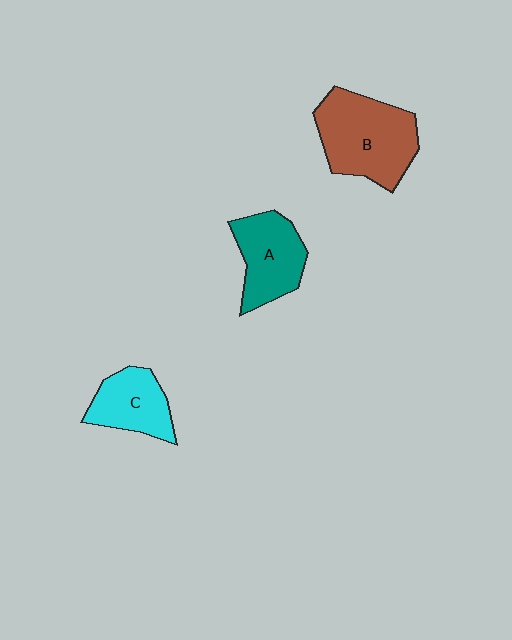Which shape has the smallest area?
Shape C (cyan).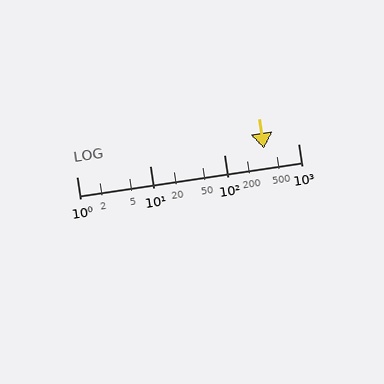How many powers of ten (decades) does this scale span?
The scale spans 3 decades, from 1 to 1000.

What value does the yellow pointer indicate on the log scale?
The pointer indicates approximately 340.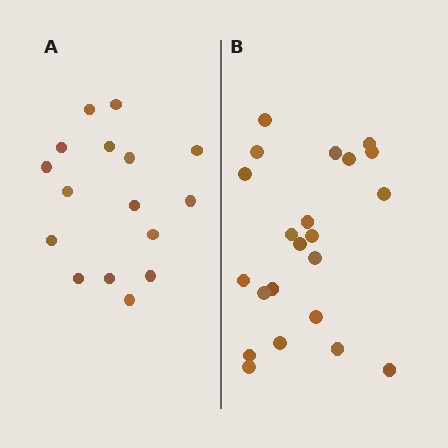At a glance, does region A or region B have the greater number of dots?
Region B (the right region) has more dots.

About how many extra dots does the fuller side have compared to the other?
Region B has about 6 more dots than region A.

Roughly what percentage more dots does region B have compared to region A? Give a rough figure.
About 40% more.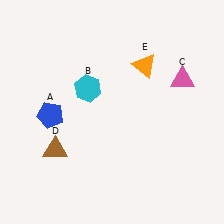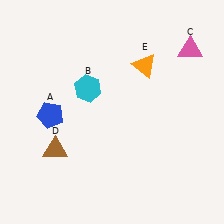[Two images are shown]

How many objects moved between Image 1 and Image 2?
1 object moved between the two images.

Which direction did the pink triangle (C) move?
The pink triangle (C) moved up.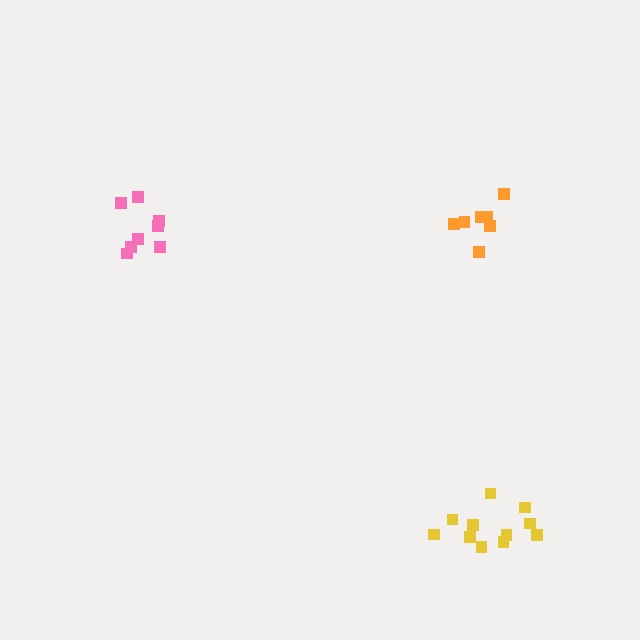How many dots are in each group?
Group 1: 7 dots, Group 2: 8 dots, Group 3: 11 dots (26 total).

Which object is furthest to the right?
The yellow cluster is rightmost.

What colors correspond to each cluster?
The clusters are colored: orange, pink, yellow.